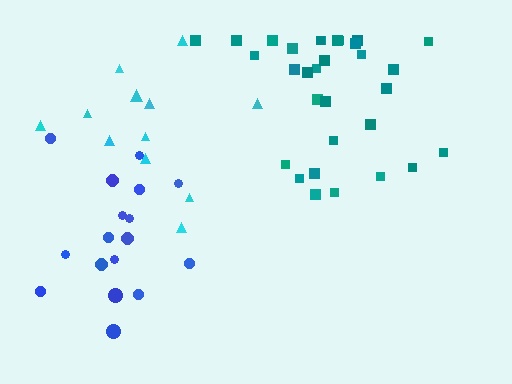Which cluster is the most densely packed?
Teal.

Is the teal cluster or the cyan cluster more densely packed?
Teal.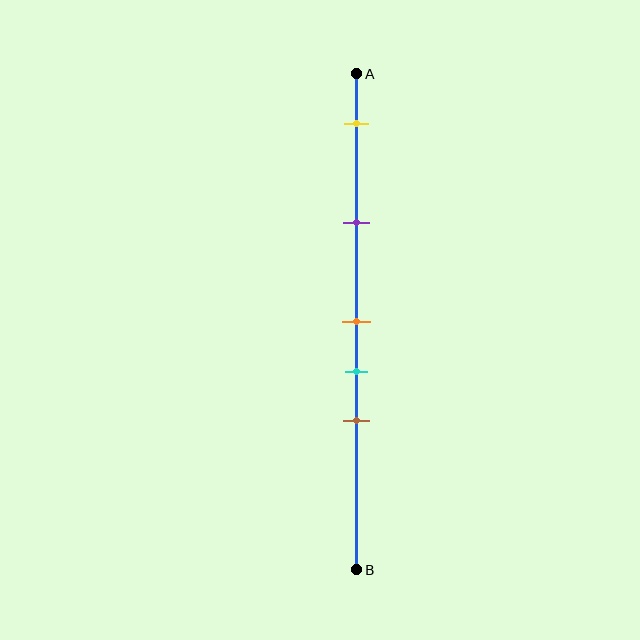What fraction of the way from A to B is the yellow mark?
The yellow mark is approximately 10% (0.1) of the way from A to B.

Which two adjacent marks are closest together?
The orange and cyan marks are the closest adjacent pair.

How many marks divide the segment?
There are 5 marks dividing the segment.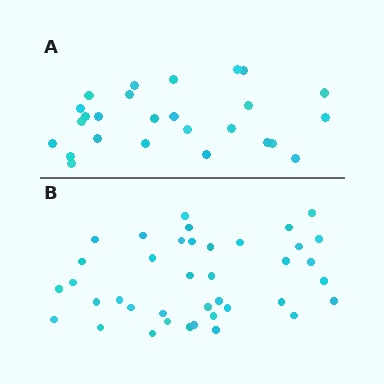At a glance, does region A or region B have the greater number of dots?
Region B (the bottom region) has more dots.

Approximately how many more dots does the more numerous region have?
Region B has approximately 15 more dots than region A.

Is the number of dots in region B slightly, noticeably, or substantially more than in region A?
Region B has substantially more. The ratio is roughly 1.5 to 1.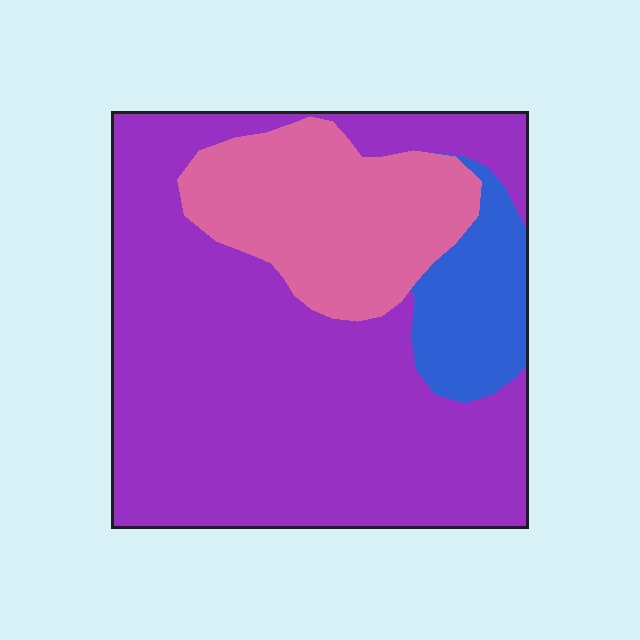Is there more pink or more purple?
Purple.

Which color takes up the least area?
Blue, at roughly 10%.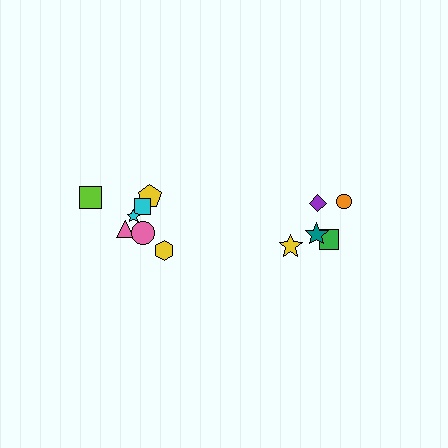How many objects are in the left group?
There are 7 objects.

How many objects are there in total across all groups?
There are 12 objects.